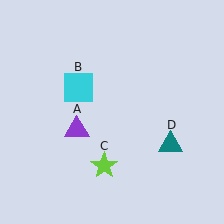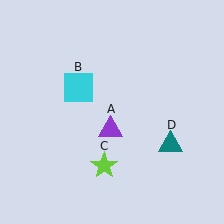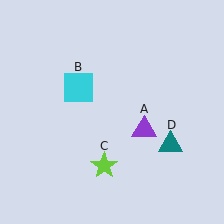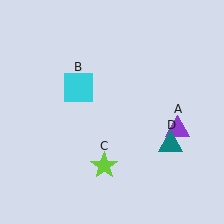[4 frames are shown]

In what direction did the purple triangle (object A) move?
The purple triangle (object A) moved right.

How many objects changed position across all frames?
1 object changed position: purple triangle (object A).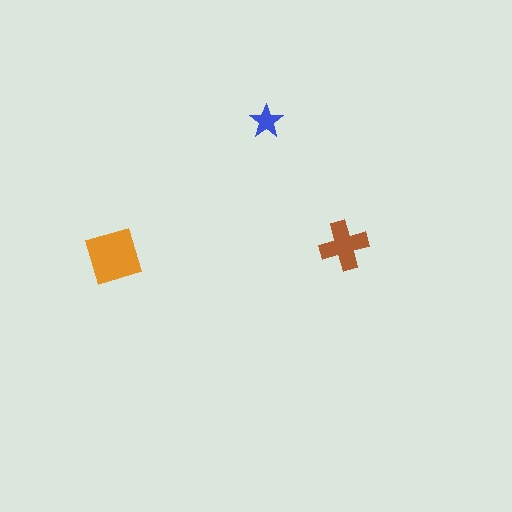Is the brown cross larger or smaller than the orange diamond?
Smaller.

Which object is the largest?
The orange diamond.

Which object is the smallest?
The blue star.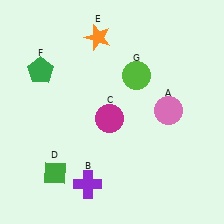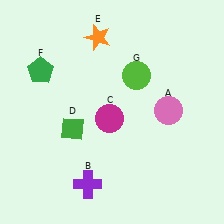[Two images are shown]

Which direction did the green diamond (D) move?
The green diamond (D) moved up.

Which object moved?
The green diamond (D) moved up.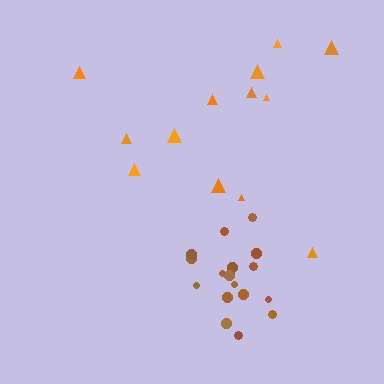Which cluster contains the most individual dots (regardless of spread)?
Brown (17).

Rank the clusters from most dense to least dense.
brown, orange.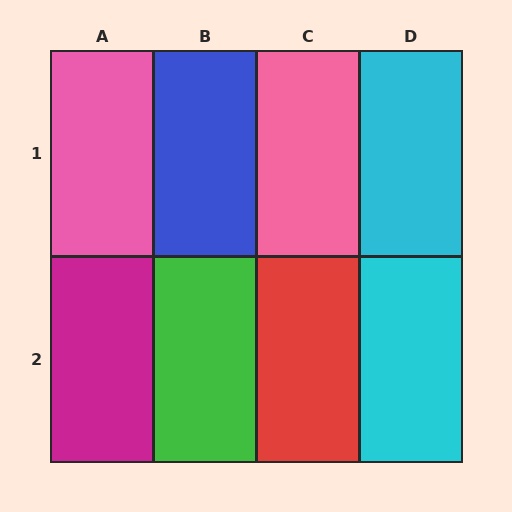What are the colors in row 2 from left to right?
Magenta, green, red, cyan.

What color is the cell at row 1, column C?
Pink.